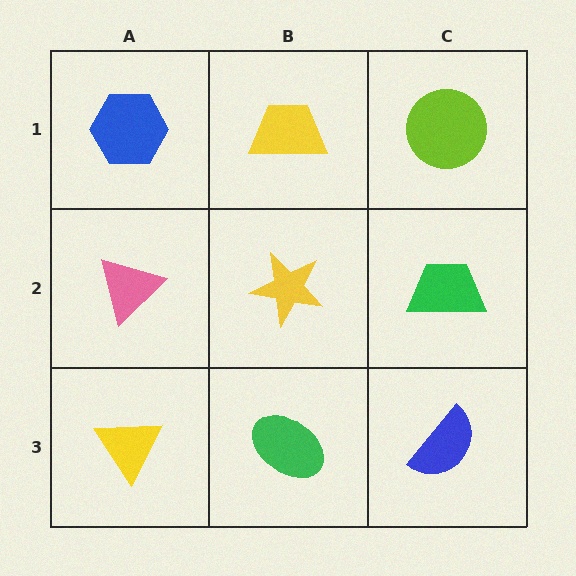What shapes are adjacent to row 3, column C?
A green trapezoid (row 2, column C), a green ellipse (row 3, column B).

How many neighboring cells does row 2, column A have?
3.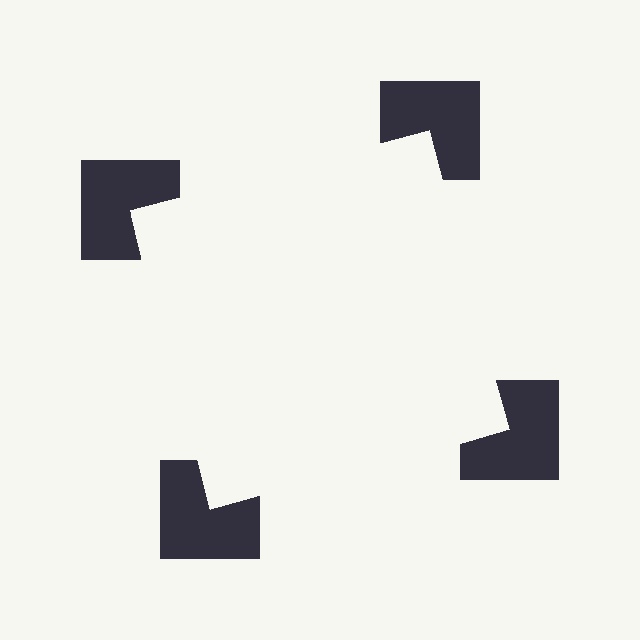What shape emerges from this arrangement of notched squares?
An illusory square — its edges are inferred from the aligned wedge cuts in the notched squares, not physically drawn.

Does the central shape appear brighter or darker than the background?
It typically appears slightly brighter than the background, even though no actual brightness change is drawn.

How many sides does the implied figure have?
4 sides.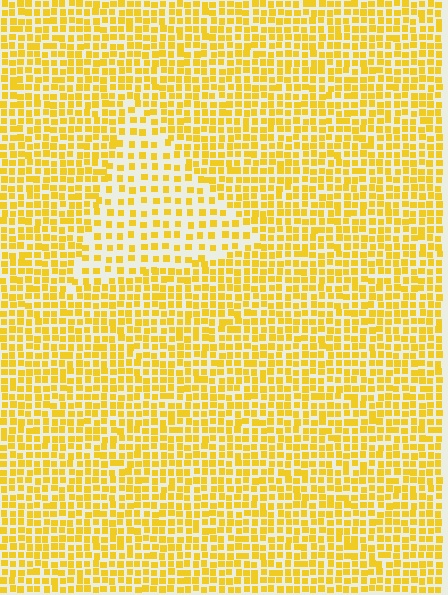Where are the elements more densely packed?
The elements are more densely packed outside the triangle boundary.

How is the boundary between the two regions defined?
The boundary is defined by a change in element density (approximately 1.9x ratio). All elements are the same color, size, and shape.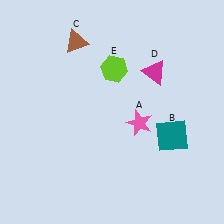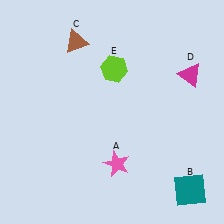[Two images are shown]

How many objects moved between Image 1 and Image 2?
3 objects moved between the two images.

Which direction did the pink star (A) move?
The pink star (A) moved down.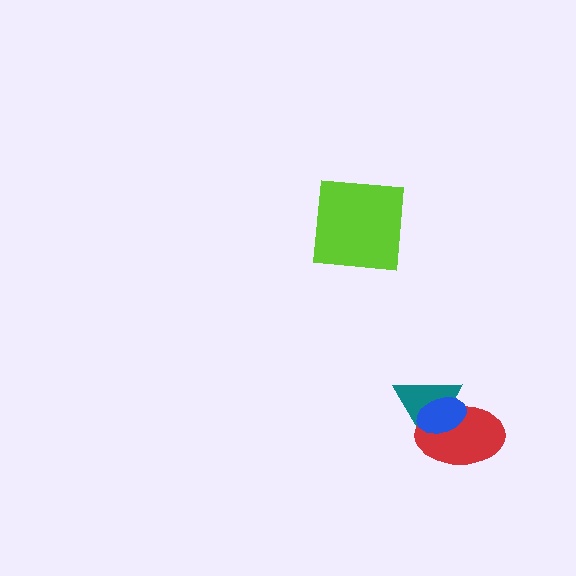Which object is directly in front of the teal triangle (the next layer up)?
The red ellipse is directly in front of the teal triangle.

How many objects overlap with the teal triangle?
2 objects overlap with the teal triangle.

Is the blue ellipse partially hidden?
No, no other shape covers it.